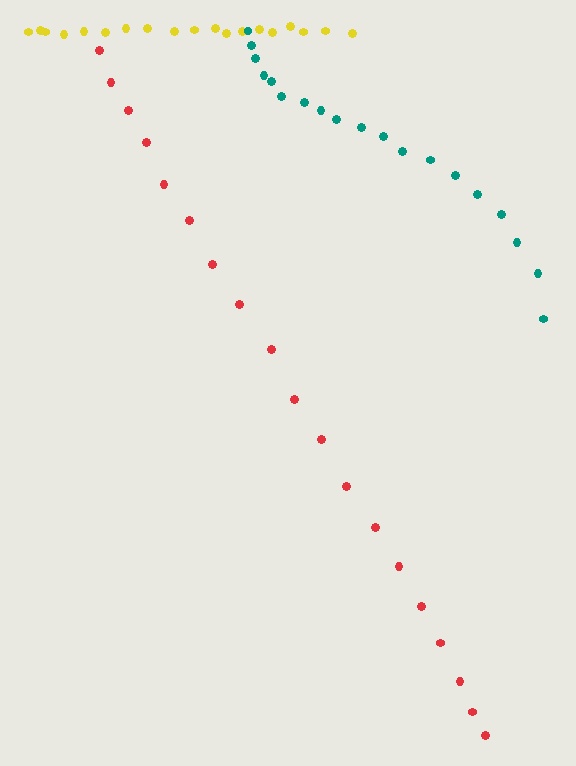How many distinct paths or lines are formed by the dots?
There are 3 distinct paths.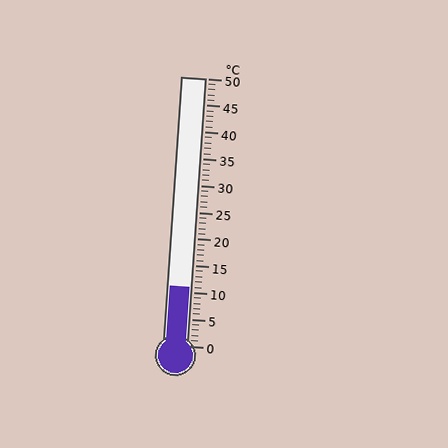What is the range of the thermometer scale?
The thermometer scale ranges from 0°C to 50°C.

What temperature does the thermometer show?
The thermometer shows approximately 11°C.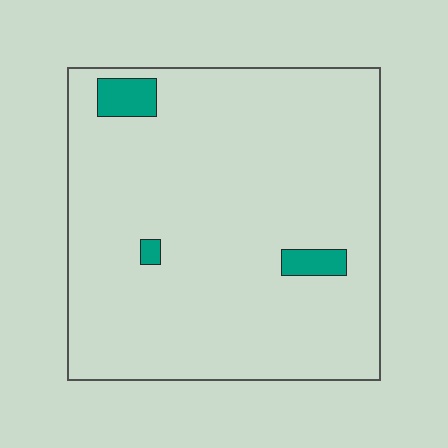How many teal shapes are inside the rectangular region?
3.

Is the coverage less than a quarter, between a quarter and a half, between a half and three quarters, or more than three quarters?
Less than a quarter.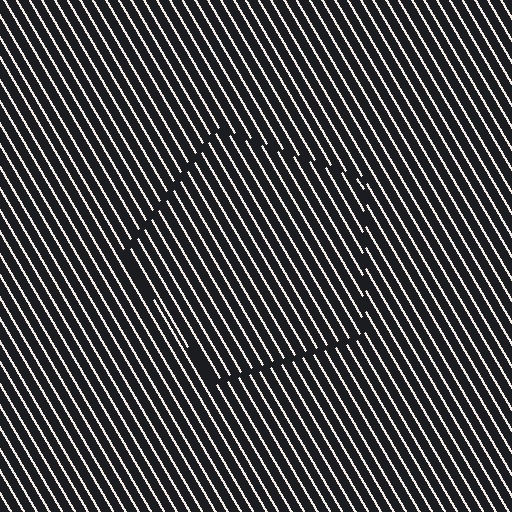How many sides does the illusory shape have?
5 sides — the line-ends trace a pentagon.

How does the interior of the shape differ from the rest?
The interior of the shape contains the same grating, shifted by half a period — the contour is defined by the phase discontinuity where line-ends from the inner and outer gratings abut.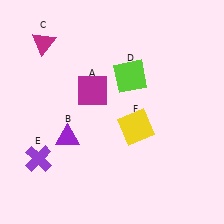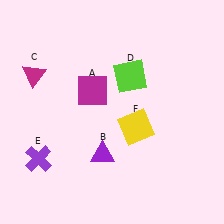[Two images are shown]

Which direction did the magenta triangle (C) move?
The magenta triangle (C) moved down.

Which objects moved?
The objects that moved are: the purple triangle (B), the magenta triangle (C).